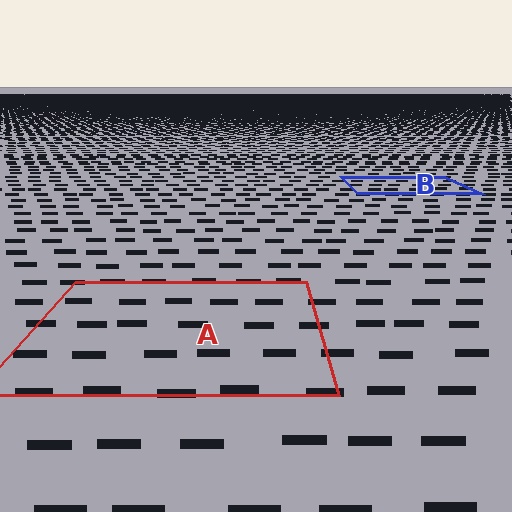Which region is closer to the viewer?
Region A is closer. The texture elements there are larger and more spread out.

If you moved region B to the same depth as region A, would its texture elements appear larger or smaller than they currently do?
They would appear larger. At a closer depth, the same texture elements are projected at a bigger on-screen size.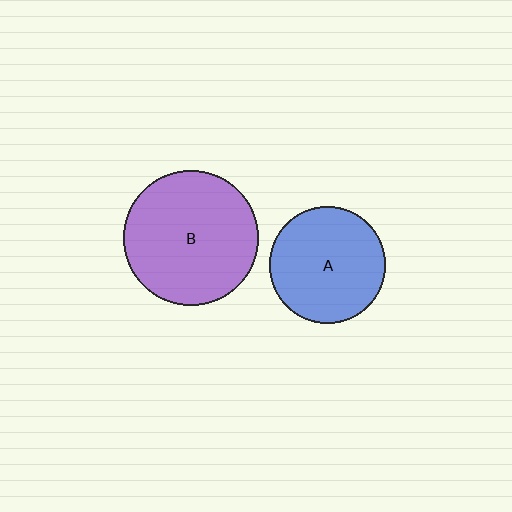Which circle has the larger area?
Circle B (purple).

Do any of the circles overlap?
No, none of the circles overlap.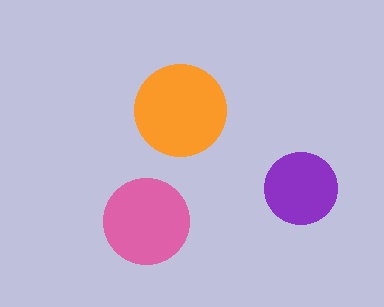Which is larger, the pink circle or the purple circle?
The pink one.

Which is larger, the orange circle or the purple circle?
The orange one.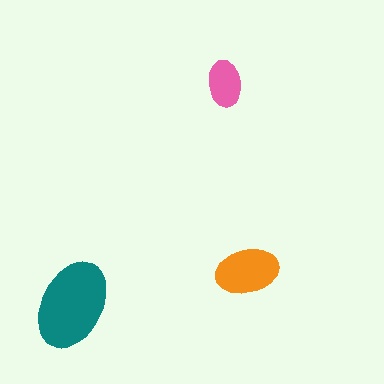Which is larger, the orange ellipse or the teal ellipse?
The teal one.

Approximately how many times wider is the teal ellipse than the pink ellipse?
About 2 times wider.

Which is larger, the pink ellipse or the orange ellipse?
The orange one.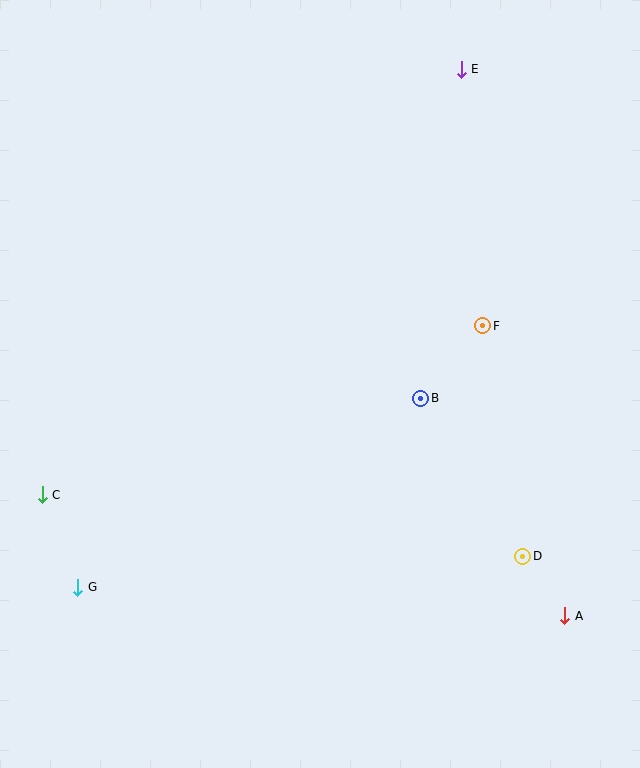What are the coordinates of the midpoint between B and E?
The midpoint between B and E is at (441, 234).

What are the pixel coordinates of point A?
Point A is at (565, 616).